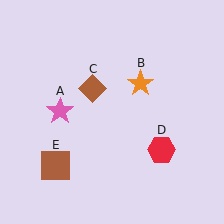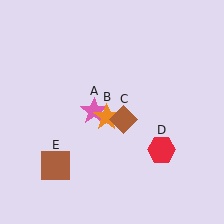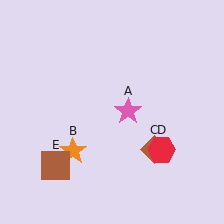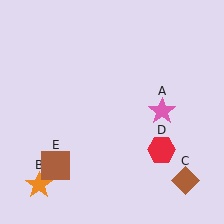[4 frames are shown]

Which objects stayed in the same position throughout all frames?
Red hexagon (object D) and brown square (object E) remained stationary.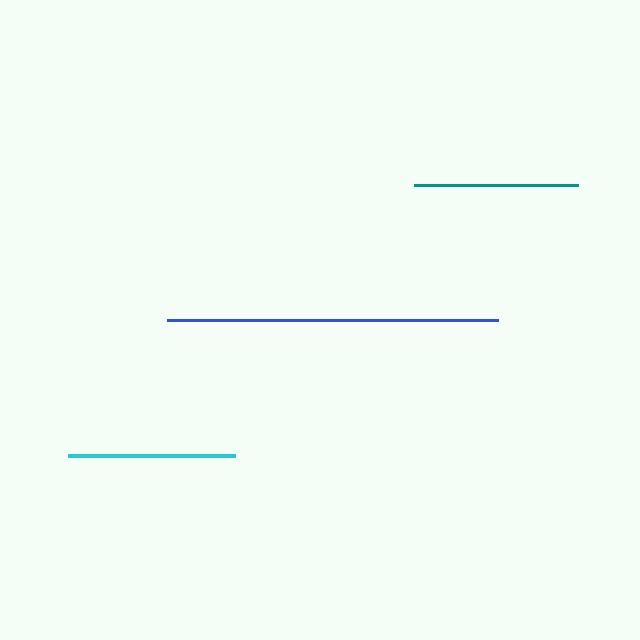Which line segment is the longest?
The blue line is the longest at approximately 331 pixels.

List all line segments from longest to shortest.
From longest to shortest: blue, cyan, teal.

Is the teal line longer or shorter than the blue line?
The blue line is longer than the teal line.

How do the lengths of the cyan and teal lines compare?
The cyan and teal lines are approximately the same length.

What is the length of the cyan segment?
The cyan segment is approximately 167 pixels long.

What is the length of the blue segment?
The blue segment is approximately 331 pixels long.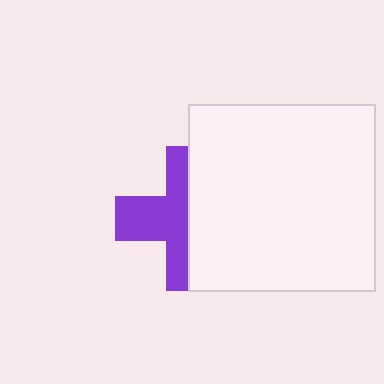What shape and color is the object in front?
The object in front is a white square.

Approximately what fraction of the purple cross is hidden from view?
Roughly 50% of the purple cross is hidden behind the white square.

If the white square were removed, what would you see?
You would see the complete purple cross.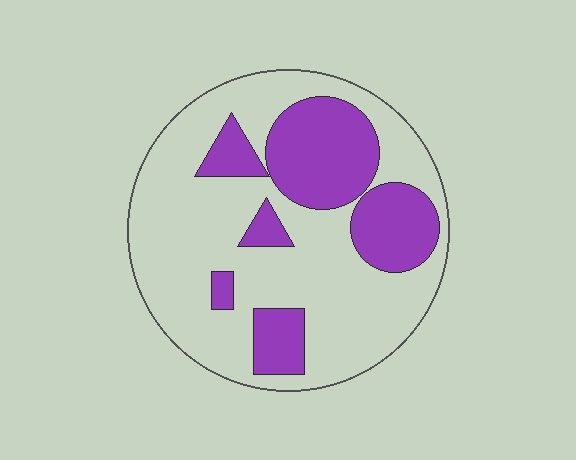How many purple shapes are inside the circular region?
6.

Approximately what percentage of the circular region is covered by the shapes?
Approximately 30%.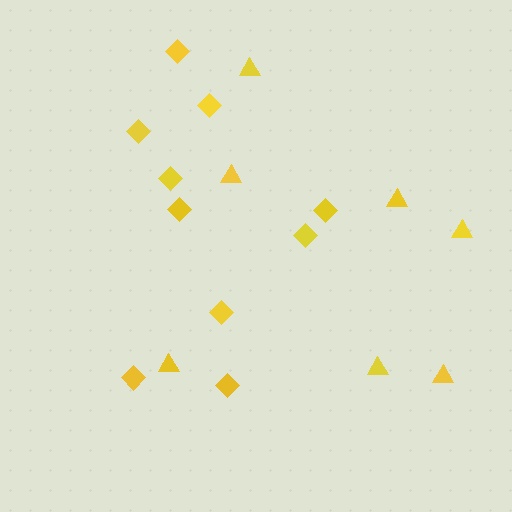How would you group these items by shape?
There are 2 groups: one group of diamonds (10) and one group of triangles (7).